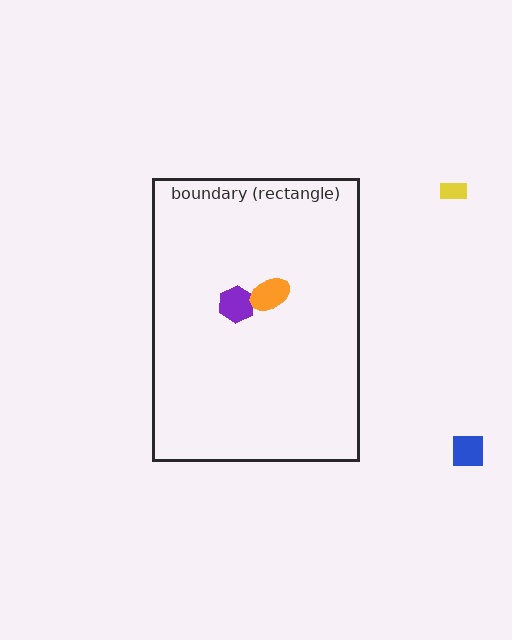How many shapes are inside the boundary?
2 inside, 2 outside.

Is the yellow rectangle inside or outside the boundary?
Outside.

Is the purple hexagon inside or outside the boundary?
Inside.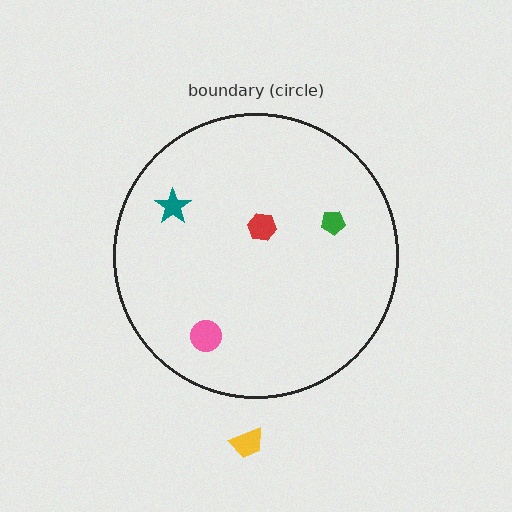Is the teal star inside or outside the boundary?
Inside.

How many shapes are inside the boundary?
4 inside, 1 outside.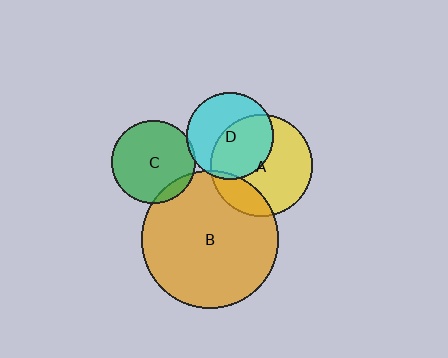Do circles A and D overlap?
Yes.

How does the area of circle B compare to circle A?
Approximately 1.8 times.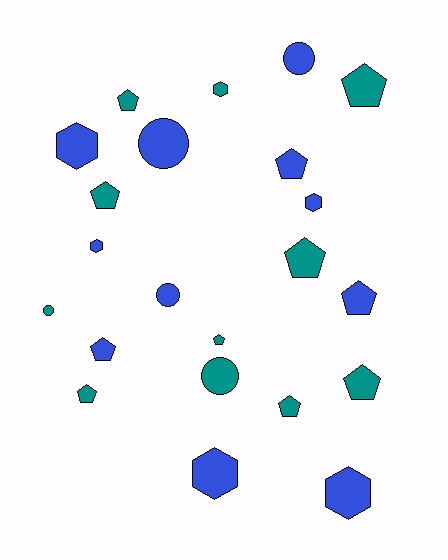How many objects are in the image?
There are 22 objects.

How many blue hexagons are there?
There are 5 blue hexagons.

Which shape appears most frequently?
Pentagon, with 11 objects.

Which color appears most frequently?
Teal, with 11 objects.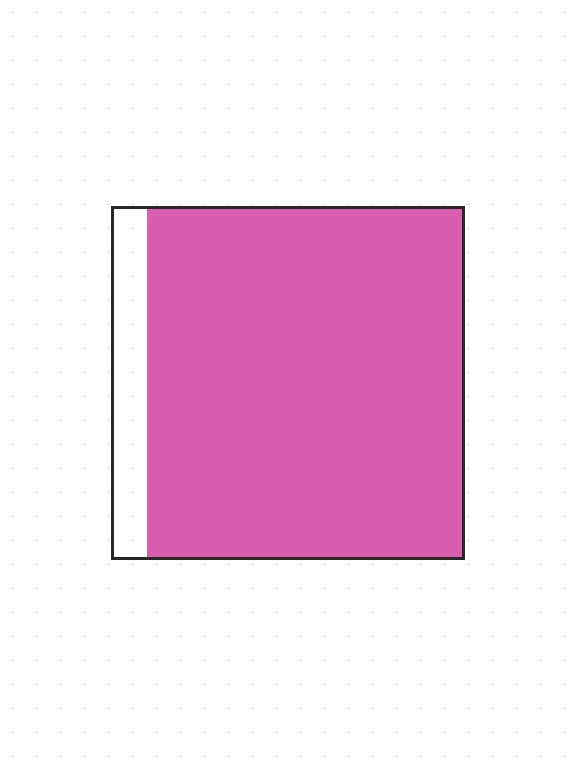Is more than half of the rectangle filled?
Yes.